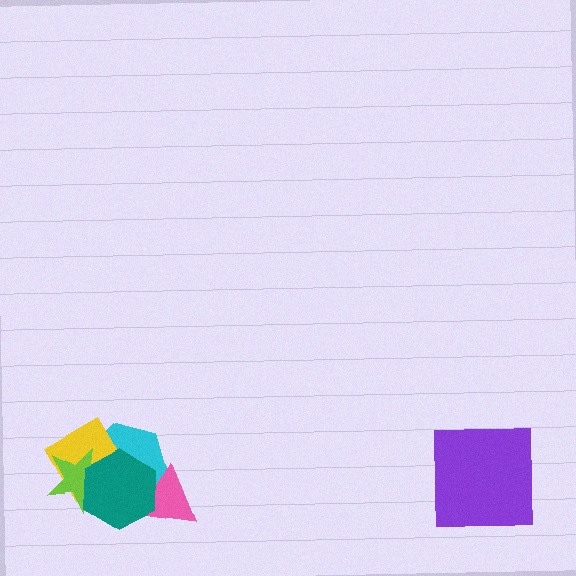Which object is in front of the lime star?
The teal hexagon is in front of the lime star.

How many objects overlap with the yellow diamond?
3 objects overlap with the yellow diamond.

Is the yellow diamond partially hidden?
Yes, it is partially covered by another shape.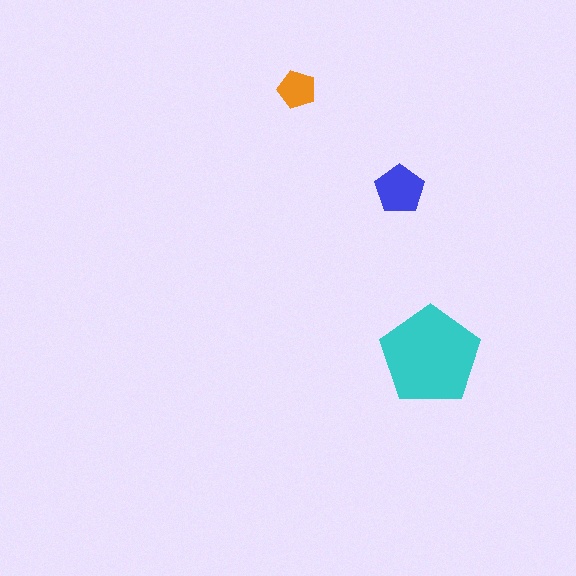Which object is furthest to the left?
The orange pentagon is leftmost.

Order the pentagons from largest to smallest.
the cyan one, the blue one, the orange one.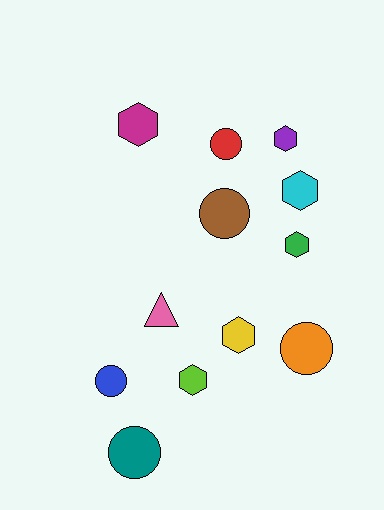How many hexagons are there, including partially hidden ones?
There are 6 hexagons.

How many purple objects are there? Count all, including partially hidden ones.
There is 1 purple object.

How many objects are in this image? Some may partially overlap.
There are 12 objects.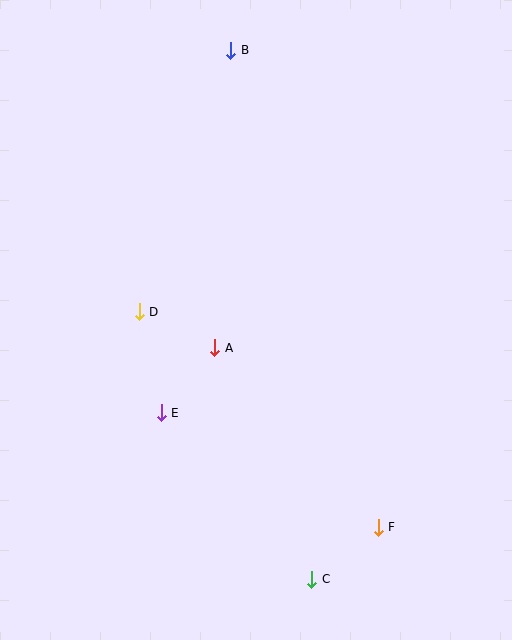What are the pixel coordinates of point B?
Point B is at (231, 50).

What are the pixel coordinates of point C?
Point C is at (312, 579).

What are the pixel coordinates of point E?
Point E is at (161, 413).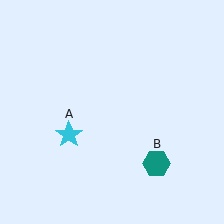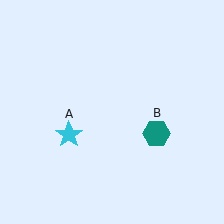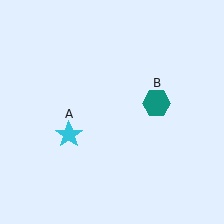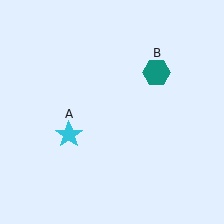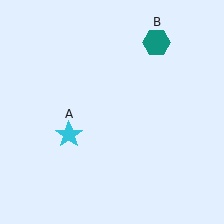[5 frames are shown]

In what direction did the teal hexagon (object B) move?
The teal hexagon (object B) moved up.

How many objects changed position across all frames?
1 object changed position: teal hexagon (object B).